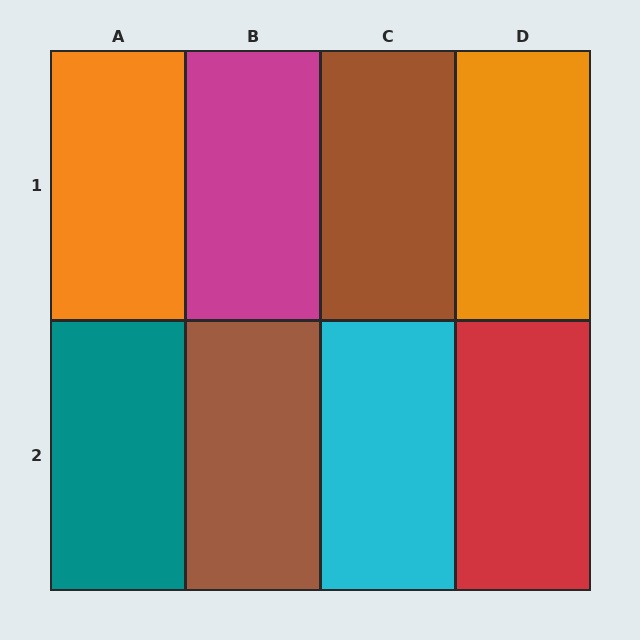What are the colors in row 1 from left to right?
Orange, magenta, brown, orange.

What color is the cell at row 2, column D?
Red.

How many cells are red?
1 cell is red.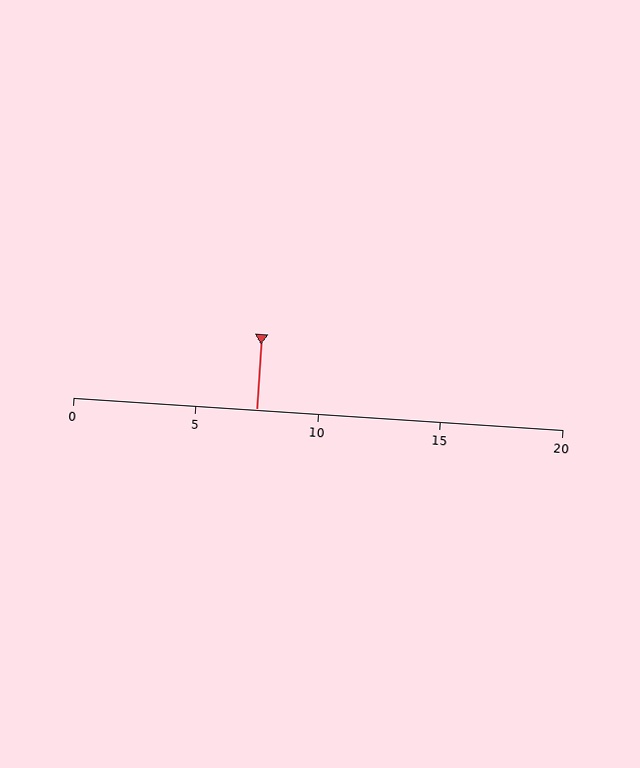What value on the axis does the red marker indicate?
The marker indicates approximately 7.5.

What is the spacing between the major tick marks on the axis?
The major ticks are spaced 5 apart.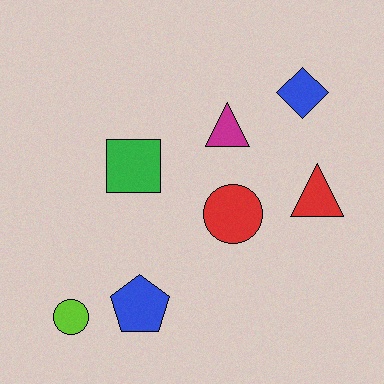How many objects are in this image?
There are 7 objects.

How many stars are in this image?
There are no stars.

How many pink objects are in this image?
There are no pink objects.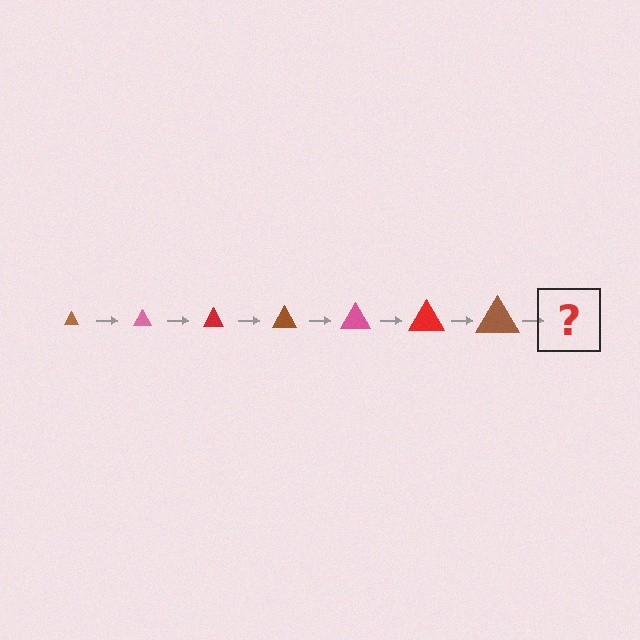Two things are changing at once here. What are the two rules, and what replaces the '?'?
The two rules are that the triangle grows larger each step and the color cycles through brown, pink, and red. The '?' should be a pink triangle, larger than the previous one.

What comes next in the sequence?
The next element should be a pink triangle, larger than the previous one.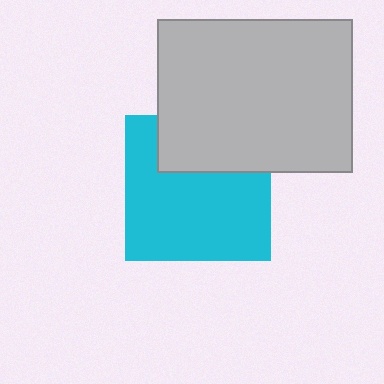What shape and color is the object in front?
The object in front is a light gray rectangle.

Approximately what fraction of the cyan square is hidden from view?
Roughly 31% of the cyan square is hidden behind the light gray rectangle.